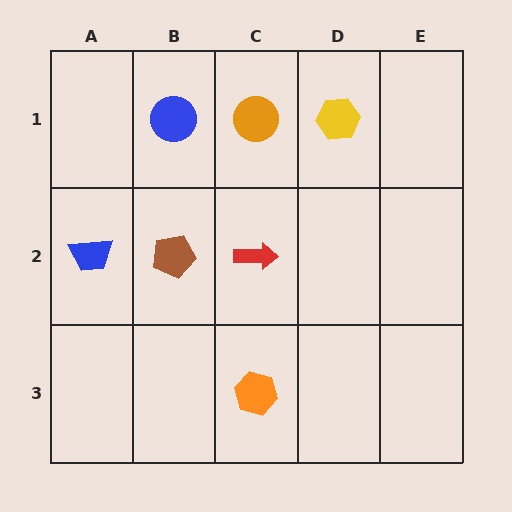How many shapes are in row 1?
3 shapes.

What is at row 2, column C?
A red arrow.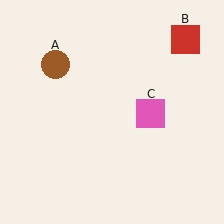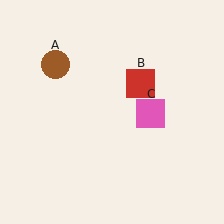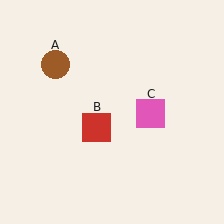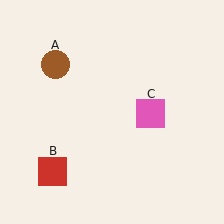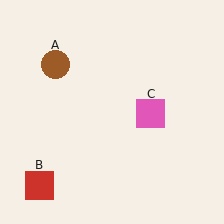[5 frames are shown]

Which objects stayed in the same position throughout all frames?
Brown circle (object A) and pink square (object C) remained stationary.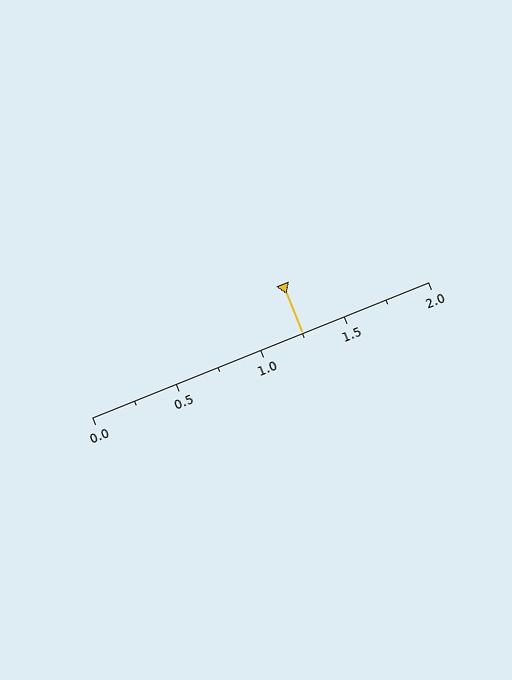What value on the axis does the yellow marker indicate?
The marker indicates approximately 1.25.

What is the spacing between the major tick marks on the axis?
The major ticks are spaced 0.5 apart.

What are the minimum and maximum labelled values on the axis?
The axis runs from 0.0 to 2.0.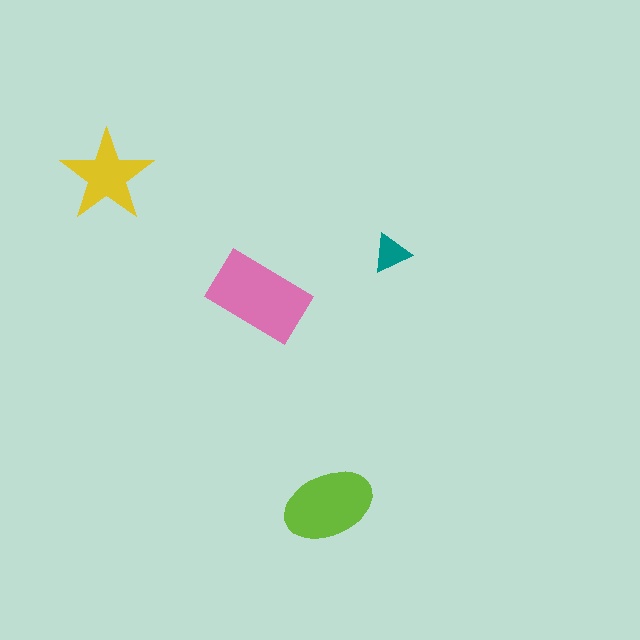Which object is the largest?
The pink rectangle.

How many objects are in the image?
There are 4 objects in the image.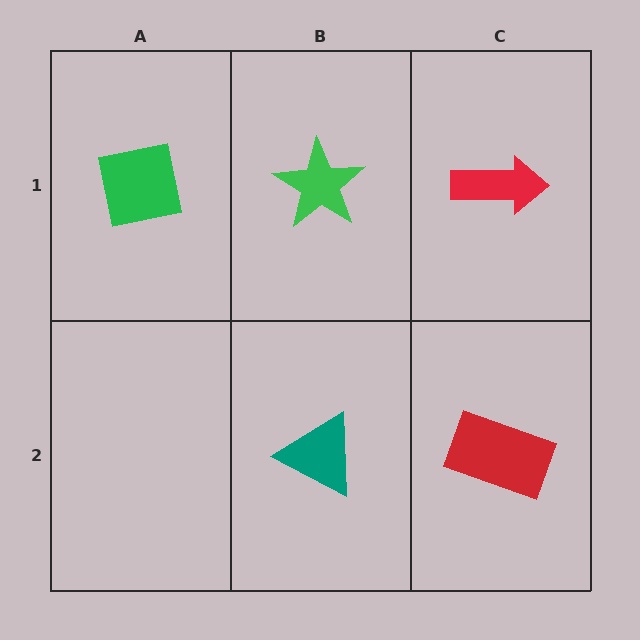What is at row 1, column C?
A red arrow.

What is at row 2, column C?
A red rectangle.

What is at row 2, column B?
A teal triangle.